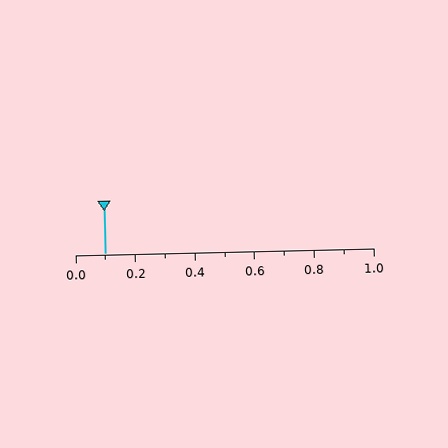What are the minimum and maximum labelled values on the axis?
The axis runs from 0.0 to 1.0.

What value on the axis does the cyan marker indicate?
The marker indicates approximately 0.1.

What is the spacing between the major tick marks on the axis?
The major ticks are spaced 0.2 apart.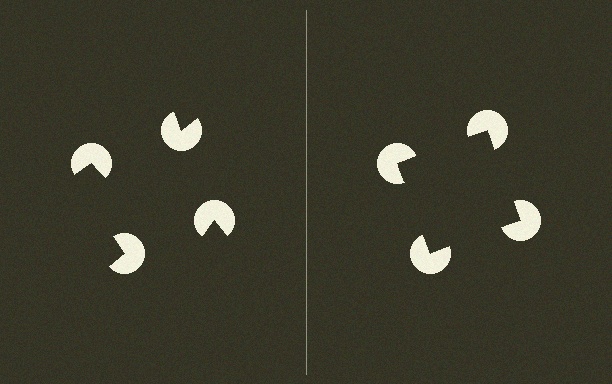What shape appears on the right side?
An illusory square.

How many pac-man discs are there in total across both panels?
8 — 4 on each side.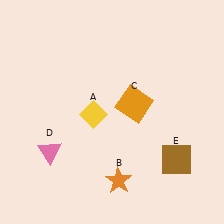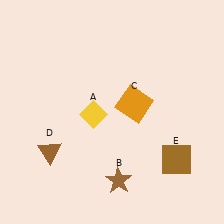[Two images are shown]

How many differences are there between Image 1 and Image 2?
There are 2 differences between the two images.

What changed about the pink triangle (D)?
In Image 1, D is pink. In Image 2, it changed to brown.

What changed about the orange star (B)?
In Image 1, B is orange. In Image 2, it changed to brown.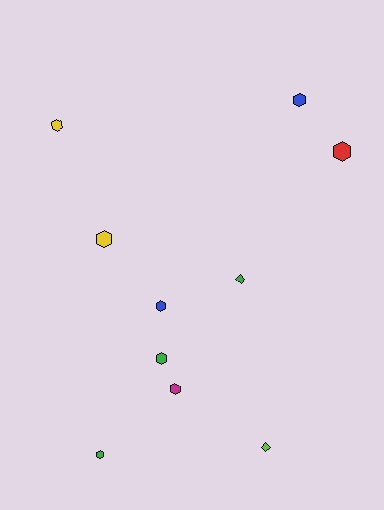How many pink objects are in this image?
There are no pink objects.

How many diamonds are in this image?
There are 2 diamonds.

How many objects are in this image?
There are 10 objects.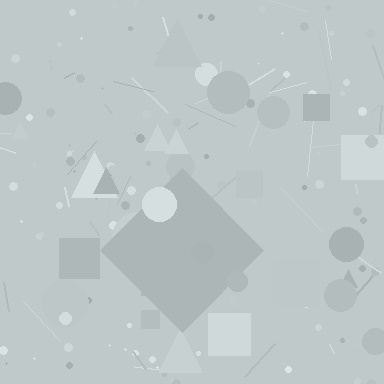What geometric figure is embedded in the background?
A diamond is embedded in the background.